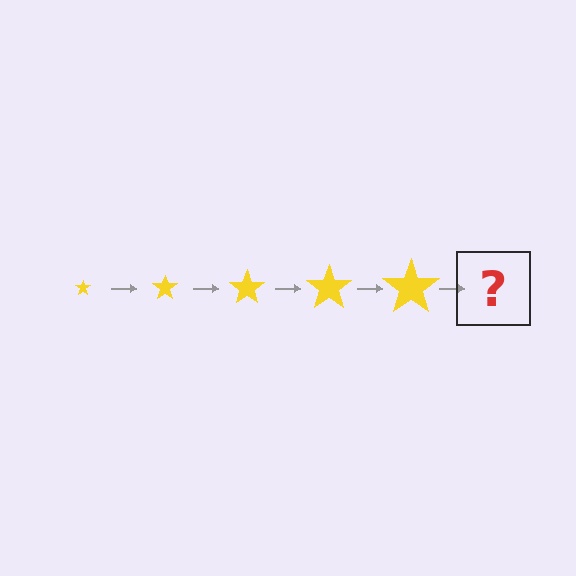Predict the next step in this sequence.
The next step is a yellow star, larger than the previous one.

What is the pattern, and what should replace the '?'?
The pattern is that the star gets progressively larger each step. The '?' should be a yellow star, larger than the previous one.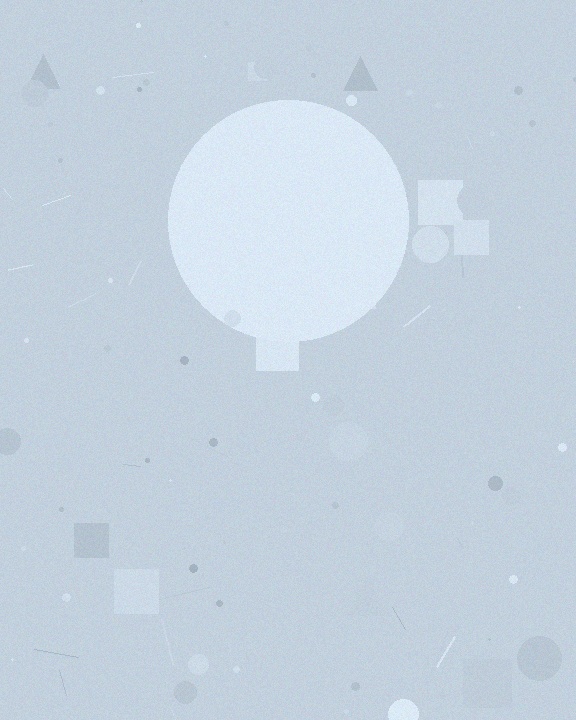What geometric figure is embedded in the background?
A circle is embedded in the background.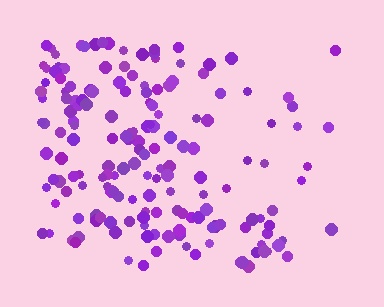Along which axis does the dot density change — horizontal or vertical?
Horizontal.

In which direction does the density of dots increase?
From right to left, with the left side densest.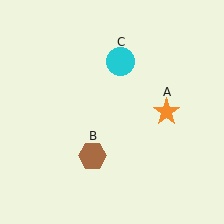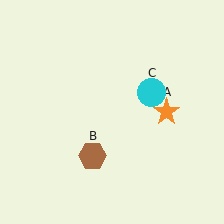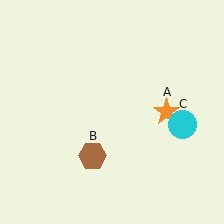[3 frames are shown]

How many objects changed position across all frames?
1 object changed position: cyan circle (object C).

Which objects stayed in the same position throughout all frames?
Orange star (object A) and brown hexagon (object B) remained stationary.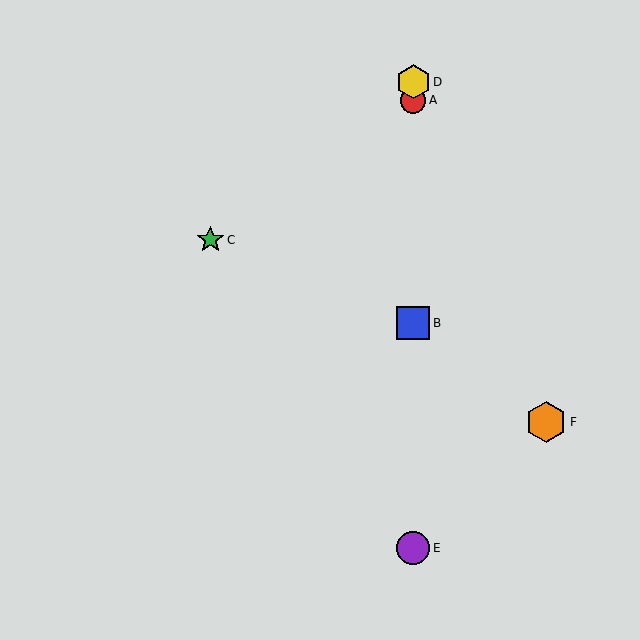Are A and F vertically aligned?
No, A is at x≈413 and F is at x≈546.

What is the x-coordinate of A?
Object A is at x≈413.